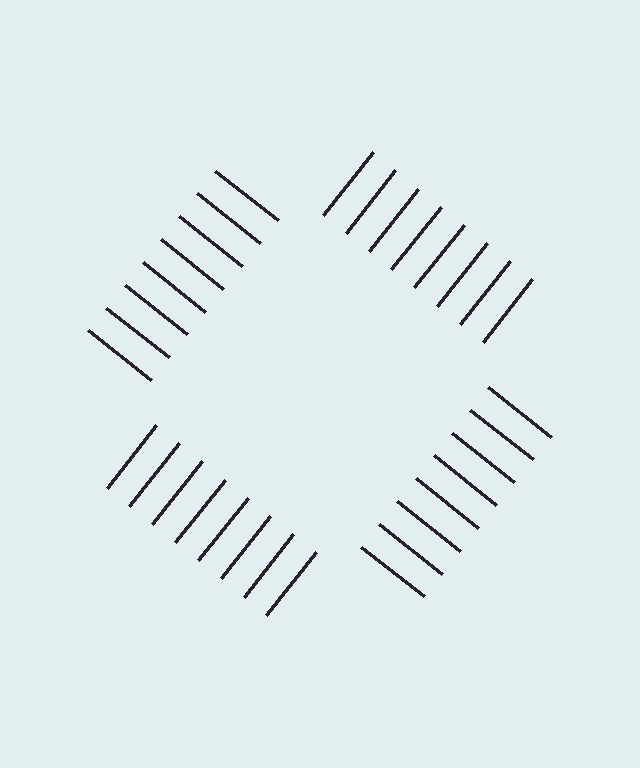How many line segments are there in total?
32 — 8 along each of the 4 edges.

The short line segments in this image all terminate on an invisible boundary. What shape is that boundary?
An illusory square — the line segments terminate on its edges but no continuous stroke is drawn.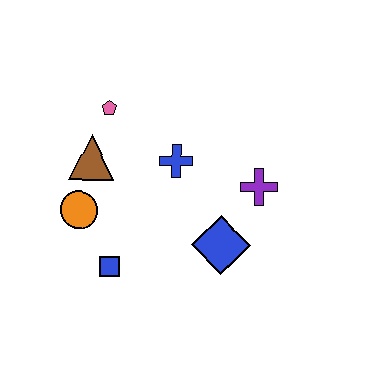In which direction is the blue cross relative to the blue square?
The blue cross is above the blue square.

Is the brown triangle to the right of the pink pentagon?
No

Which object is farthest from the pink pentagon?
The blue diamond is farthest from the pink pentagon.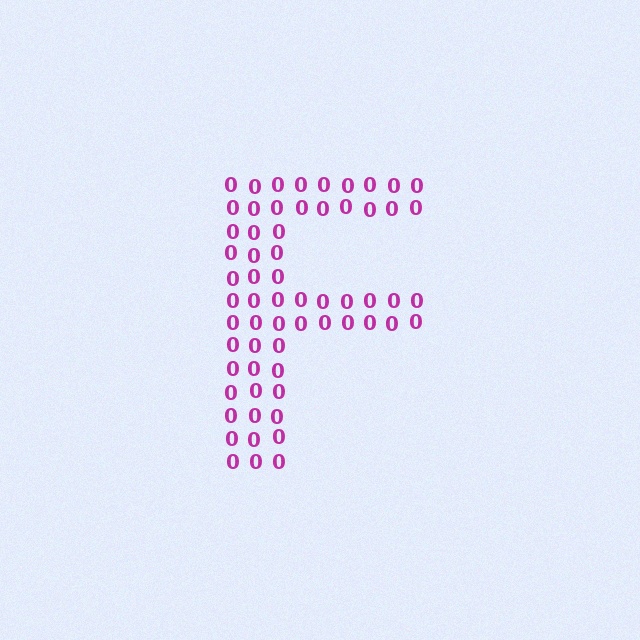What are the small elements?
The small elements are digit 0's.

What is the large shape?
The large shape is the letter F.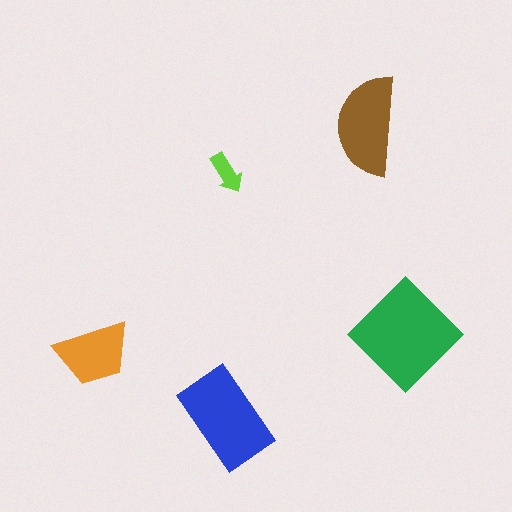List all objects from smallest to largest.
The lime arrow, the orange trapezoid, the brown semicircle, the blue rectangle, the green diamond.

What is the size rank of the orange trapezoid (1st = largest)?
4th.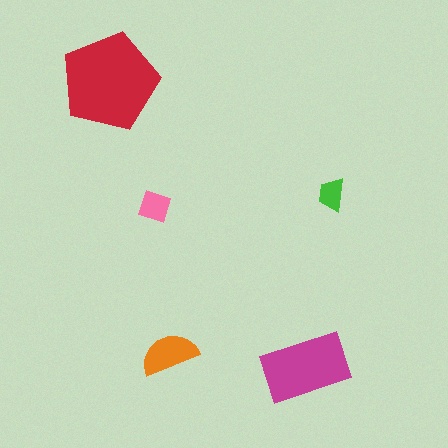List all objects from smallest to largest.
The green trapezoid, the pink diamond, the orange semicircle, the magenta rectangle, the red pentagon.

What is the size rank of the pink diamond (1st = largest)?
4th.